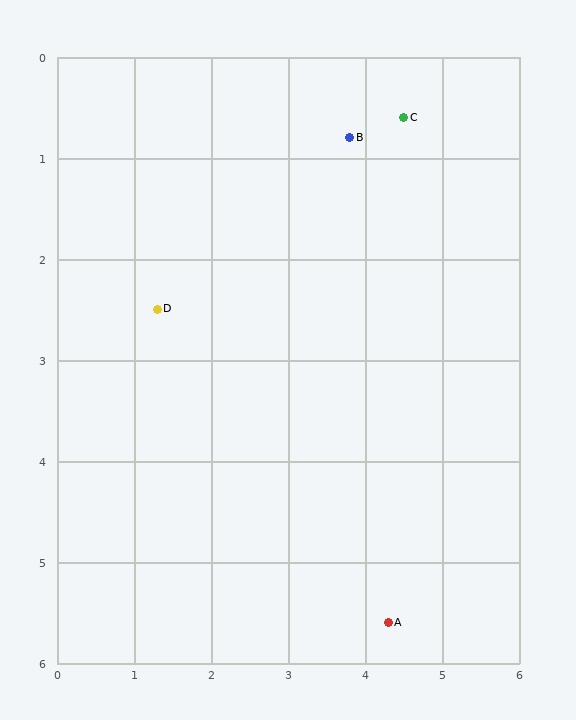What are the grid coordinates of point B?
Point B is at approximately (3.8, 0.8).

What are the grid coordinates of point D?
Point D is at approximately (1.3, 2.5).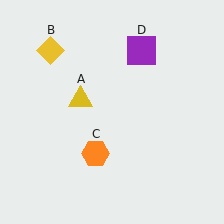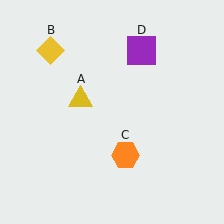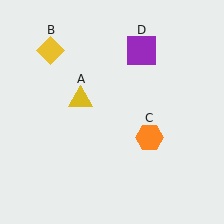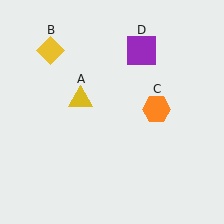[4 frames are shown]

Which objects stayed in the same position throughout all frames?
Yellow triangle (object A) and yellow diamond (object B) and purple square (object D) remained stationary.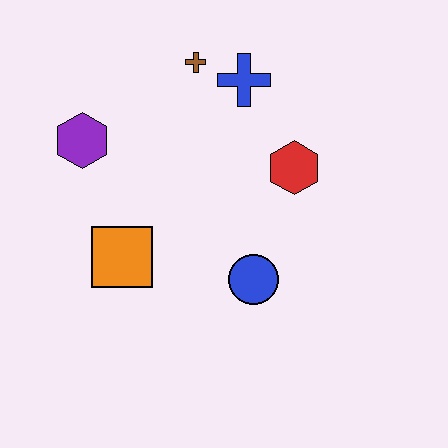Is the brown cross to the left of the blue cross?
Yes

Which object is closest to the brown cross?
The blue cross is closest to the brown cross.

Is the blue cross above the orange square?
Yes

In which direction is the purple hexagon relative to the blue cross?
The purple hexagon is to the left of the blue cross.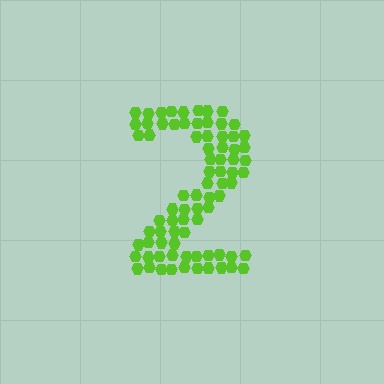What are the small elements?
The small elements are hexagons.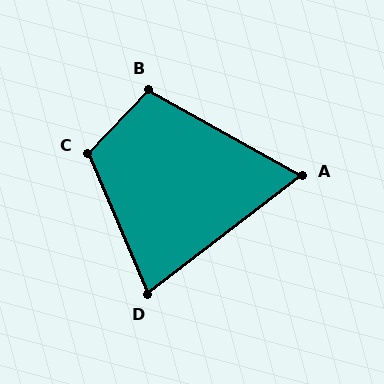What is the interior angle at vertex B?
Approximately 104 degrees (obtuse).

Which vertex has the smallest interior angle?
A, at approximately 67 degrees.